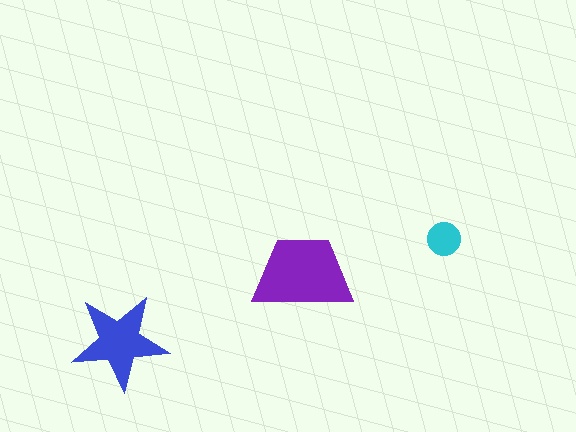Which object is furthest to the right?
The cyan circle is rightmost.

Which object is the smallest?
The cyan circle.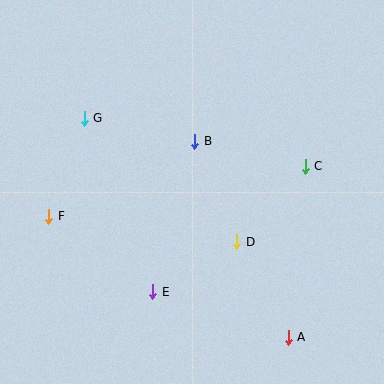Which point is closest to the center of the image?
Point B at (195, 141) is closest to the center.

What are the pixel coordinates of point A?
Point A is at (288, 337).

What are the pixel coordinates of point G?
Point G is at (84, 118).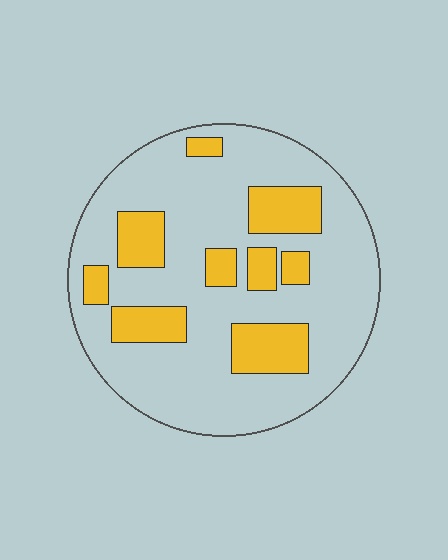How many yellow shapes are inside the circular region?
9.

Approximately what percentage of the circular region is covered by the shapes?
Approximately 25%.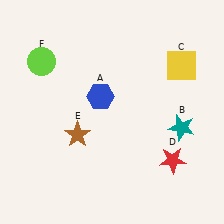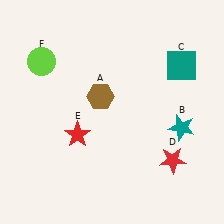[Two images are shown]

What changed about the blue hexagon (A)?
In Image 1, A is blue. In Image 2, it changed to brown.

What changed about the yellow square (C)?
In Image 1, C is yellow. In Image 2, it changed to teal.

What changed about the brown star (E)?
In Image 1, E is brown. In Image 2, it changed to red.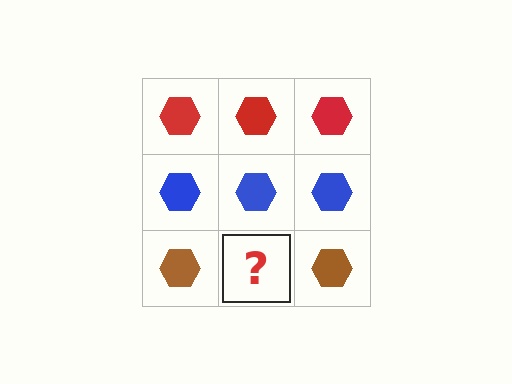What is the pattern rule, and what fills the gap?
The rule is that each row has a consistent color. The gap should be filled with a brown hexagon.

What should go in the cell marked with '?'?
The missing cell should contain a brown hexagon.